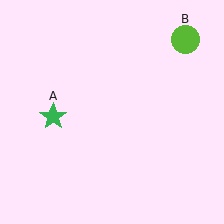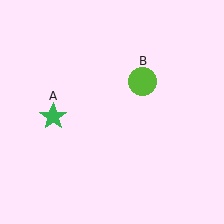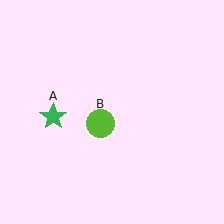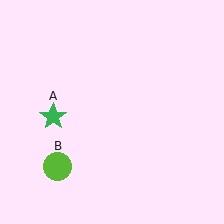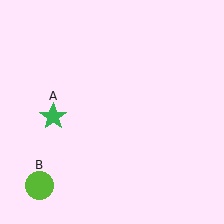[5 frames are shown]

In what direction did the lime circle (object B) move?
The lime circle (object B) moved down and to the left.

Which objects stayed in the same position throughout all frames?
Green star (object A) remained stationary.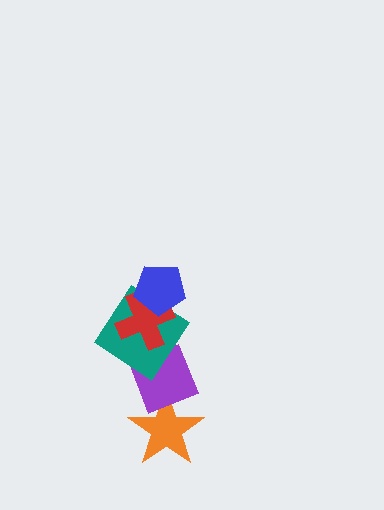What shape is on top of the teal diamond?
The red cross is on top of the teal diamond.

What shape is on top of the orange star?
The purple diamond is on top of the orange star.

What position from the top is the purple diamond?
The purple diamond is 4th from the top.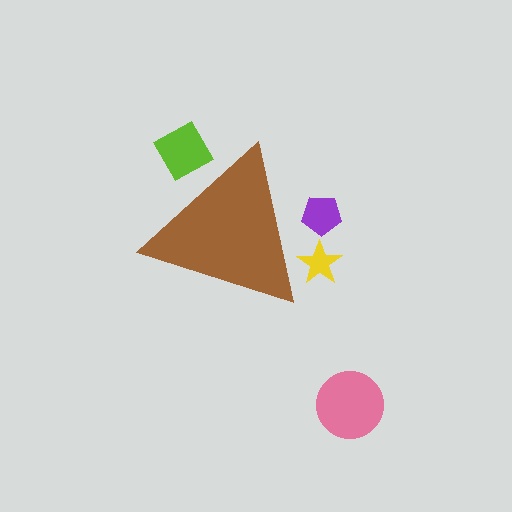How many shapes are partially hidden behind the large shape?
3 shapes are partially hidden.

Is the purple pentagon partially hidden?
Yes, the purple pentagon is partially hidden behind the brown triangle.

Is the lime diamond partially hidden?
Yes, the lime diamond is partially hidden behind the brown triangle.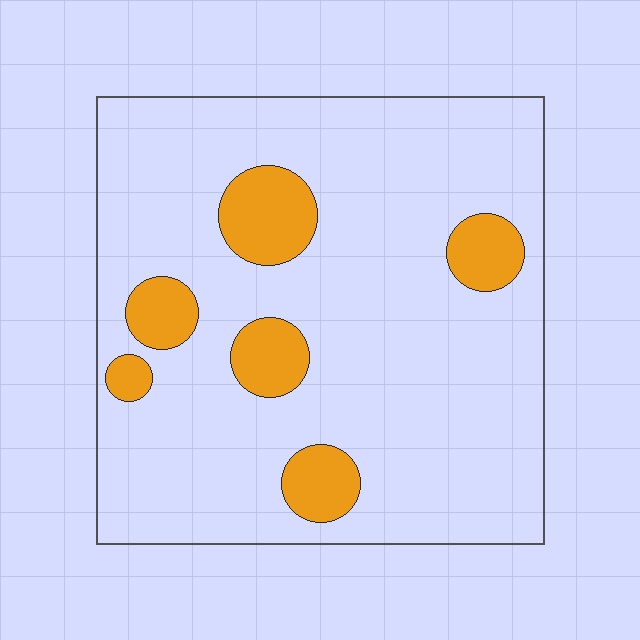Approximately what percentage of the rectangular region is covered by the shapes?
Approximately 15%.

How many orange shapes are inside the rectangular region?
6.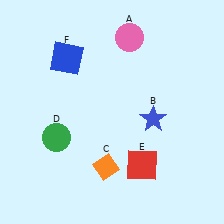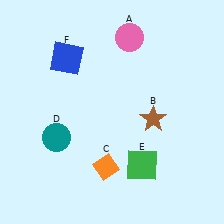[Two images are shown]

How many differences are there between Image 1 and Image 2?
There are 3 differences between the two images.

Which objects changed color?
B changed from blue to brown. D changed from green to teal. E changed from red to green.